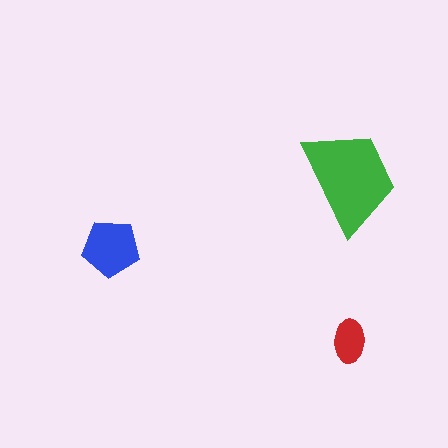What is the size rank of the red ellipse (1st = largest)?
3rd.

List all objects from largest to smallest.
The green trapezoid, the blue pentagon, the red ellipse.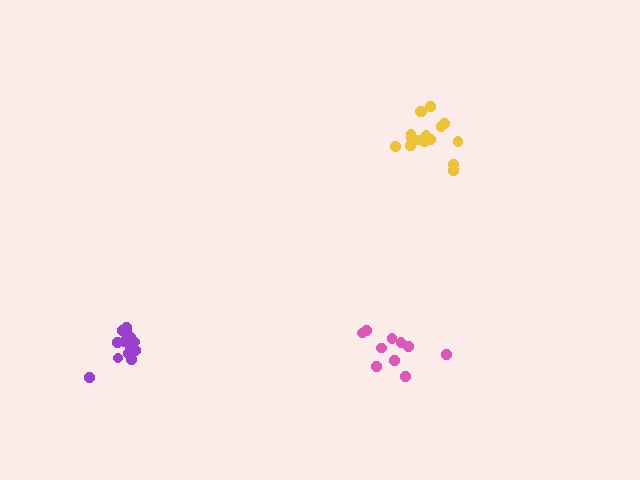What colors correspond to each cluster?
The clusters are colored: yellow, purple, pink.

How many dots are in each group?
Group 1: 16 dots, Group 2: 13 dots, Group 3: 10 dots (39 total).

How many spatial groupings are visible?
There are 3 spatial groupings.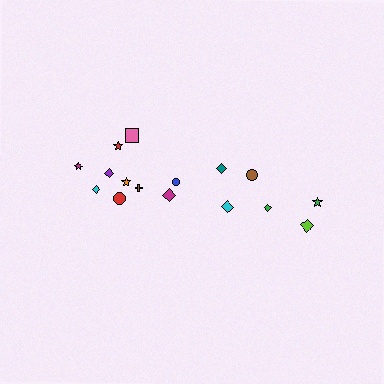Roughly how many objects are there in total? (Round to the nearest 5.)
Roughly 15 objects in total.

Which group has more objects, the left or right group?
The left group.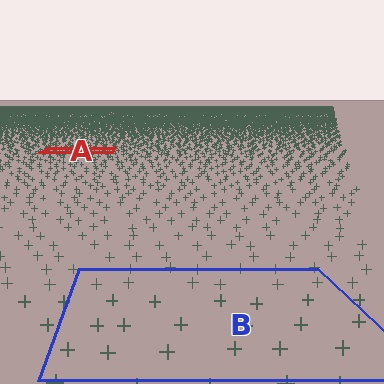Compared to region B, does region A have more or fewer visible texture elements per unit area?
Region A has more texture elements per unit area — they are packed more densely because it is farther away.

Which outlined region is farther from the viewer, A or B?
Region A is farther from the viewer — the texture elements inside it appear smaller and more densely packed.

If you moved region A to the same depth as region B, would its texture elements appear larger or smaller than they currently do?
They would appear larger. At a closer depth, the same texture elements are projected at a bigger on-screen size.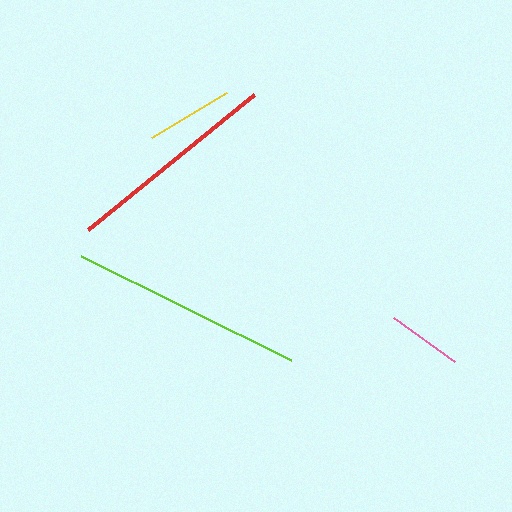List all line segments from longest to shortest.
From longest to shortest: lime, red, yellow, pink.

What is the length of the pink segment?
The pink segment is approximately 75 pixels long.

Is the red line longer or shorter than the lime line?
The lime line is longer than the red line.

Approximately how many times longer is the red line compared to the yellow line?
The red line is approximately 2.5 times the length of the yellow line.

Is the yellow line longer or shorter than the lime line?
The lime line is longer than the yellow line.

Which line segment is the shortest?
The pink line is the shortest at approximately 75 pixels.